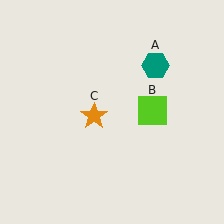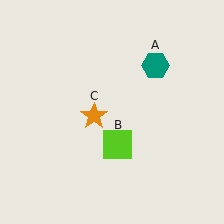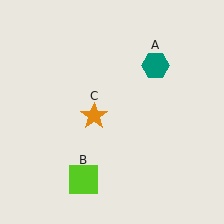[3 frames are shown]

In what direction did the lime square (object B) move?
The lime square (object B) moved down and to the left.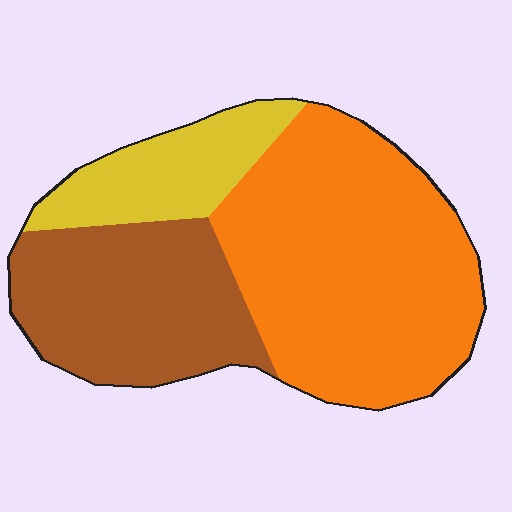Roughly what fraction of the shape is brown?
Brown covers roughly 30% of the shape.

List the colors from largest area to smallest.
From largest to smallest: orange, brown, yellow.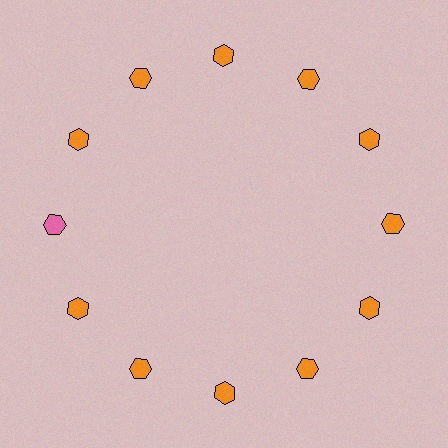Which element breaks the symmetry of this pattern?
The pink hexagon at roughly the 9 o'clock position breaks the symmetry. All other shapes are orange hexagons.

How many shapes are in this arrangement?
There are 12 shapes arranged in a ring pattern.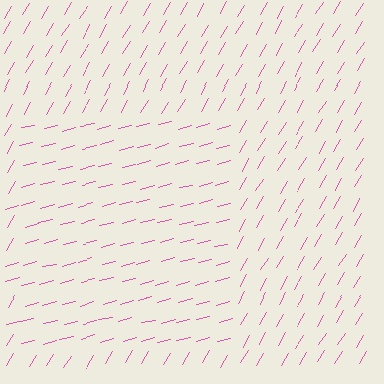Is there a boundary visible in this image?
Yes, there is a texture boundary formed by a change in line orientation.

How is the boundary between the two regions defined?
The boundary is defined purely by a change in line orientation (approximately 45 degrees difference). All lines are the same color and thickness.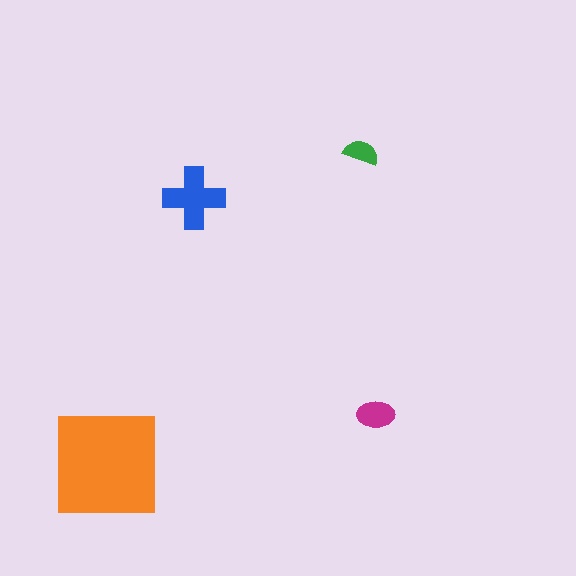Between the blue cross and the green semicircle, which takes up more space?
The blue cross.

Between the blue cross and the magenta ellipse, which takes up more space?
The blue cross.